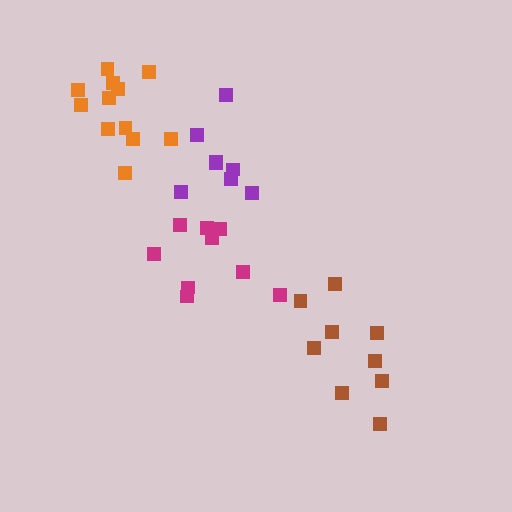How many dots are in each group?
Group 1: 9 dots, Group 2: 9 dots, Group 3: 12 dots, Group 4: 8 dots (38 total).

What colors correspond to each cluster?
The clusters are colored: magenta, brown, orange, purple.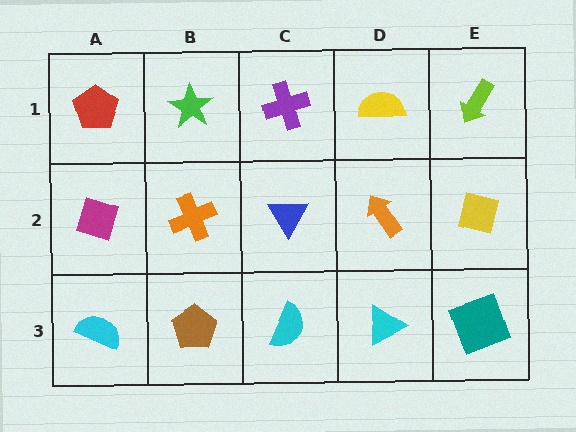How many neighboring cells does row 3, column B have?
3.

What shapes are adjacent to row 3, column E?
A yellow square (row 2, column E), a cyan triangle (row 3, column D).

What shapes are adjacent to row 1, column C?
A blue triangle (row 2, column C), a green star (row 1, column B), a yellow semicircle (row 1, column D).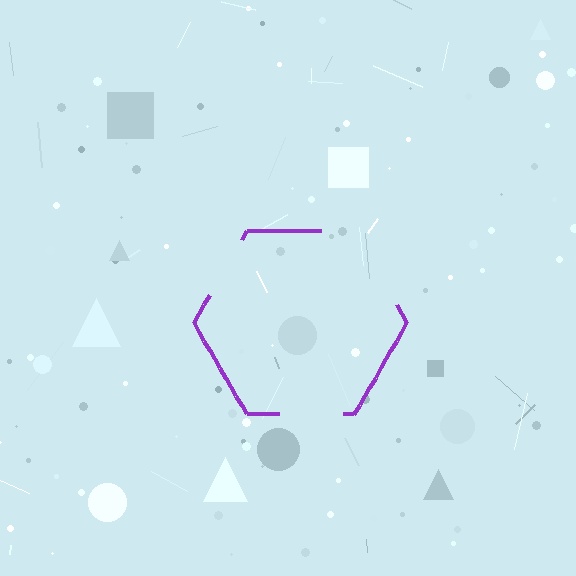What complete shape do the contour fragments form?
The contour fragments form a hexagon.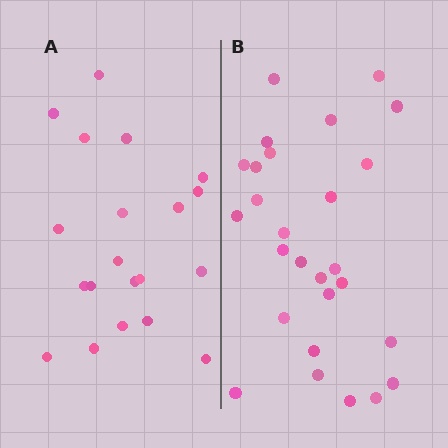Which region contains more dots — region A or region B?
Region B (the right region) has more dots.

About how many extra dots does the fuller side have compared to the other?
Region B has roughly 8 or so more dots than region A.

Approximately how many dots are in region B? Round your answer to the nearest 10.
About 30 dots. (The exact count is 27, which rounds to 30.)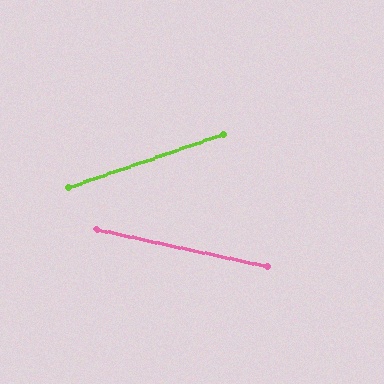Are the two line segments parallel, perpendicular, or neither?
Neither parallel nor perpendicular — they differ by about 31°.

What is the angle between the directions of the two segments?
Approximately 31 degrees.